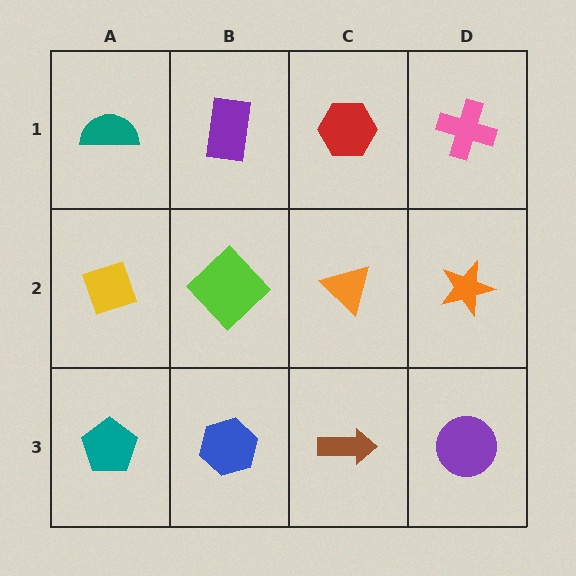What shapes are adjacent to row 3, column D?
An orange star (row 2, column D), a brown arrow (row 3, column C).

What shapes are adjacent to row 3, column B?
A lime diamond (row 2, column B), a teal pentagon (row 3, column A), a brown arrow (row 3, column C).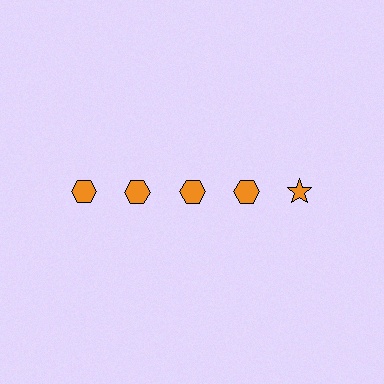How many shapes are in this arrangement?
There are 5 shapes arranged in a grid pattern.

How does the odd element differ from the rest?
It has a different shape: star instead of hexagon.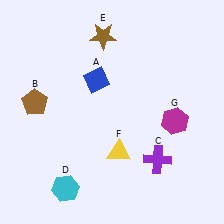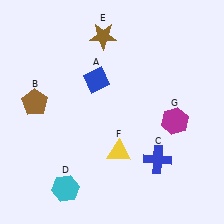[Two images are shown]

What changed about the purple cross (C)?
In Image 1, C is purple. In Image 2, it changed to blue.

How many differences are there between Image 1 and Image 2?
There is 1 difference between the two images.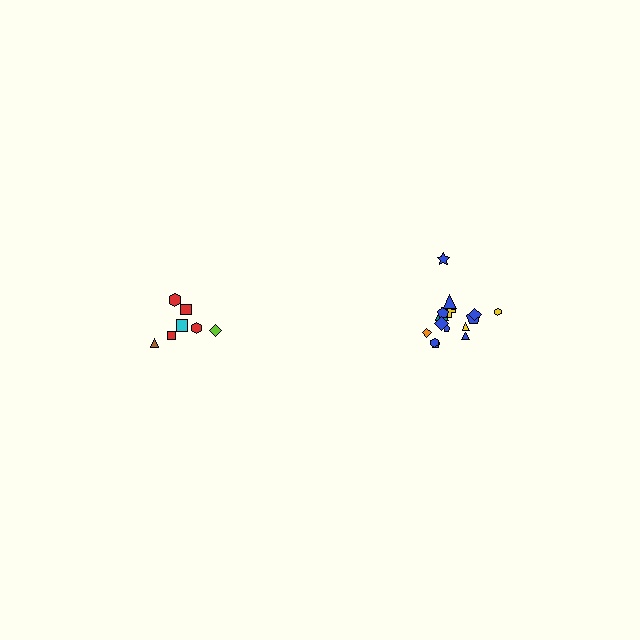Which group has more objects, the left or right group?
The right group.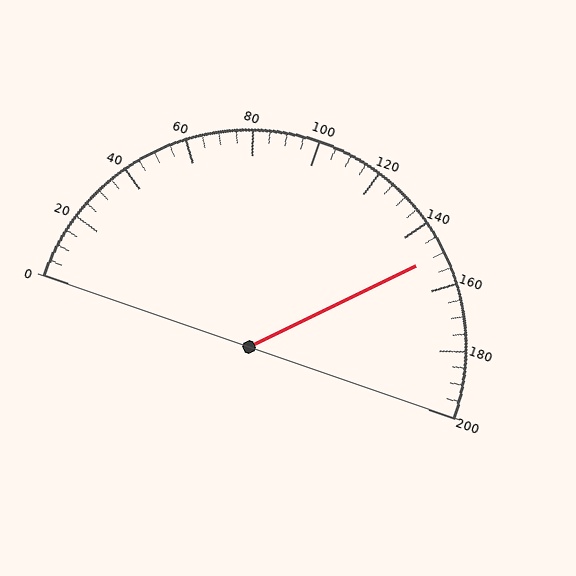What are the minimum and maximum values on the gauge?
The gauge ranges from 0 to 200.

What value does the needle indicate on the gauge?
The needle indicates approximately 150.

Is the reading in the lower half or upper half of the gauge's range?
The reading is in the upper half of the range (0 to 200).